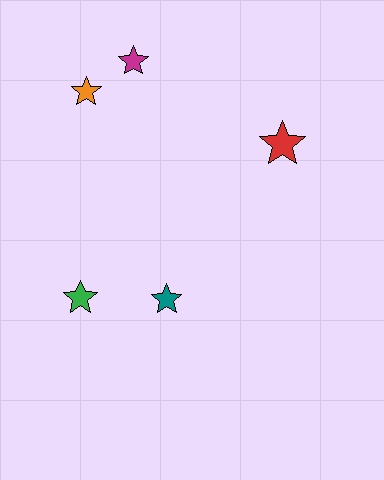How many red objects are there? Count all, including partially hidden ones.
There is 1 red object.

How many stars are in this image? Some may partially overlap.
There are 5 stars.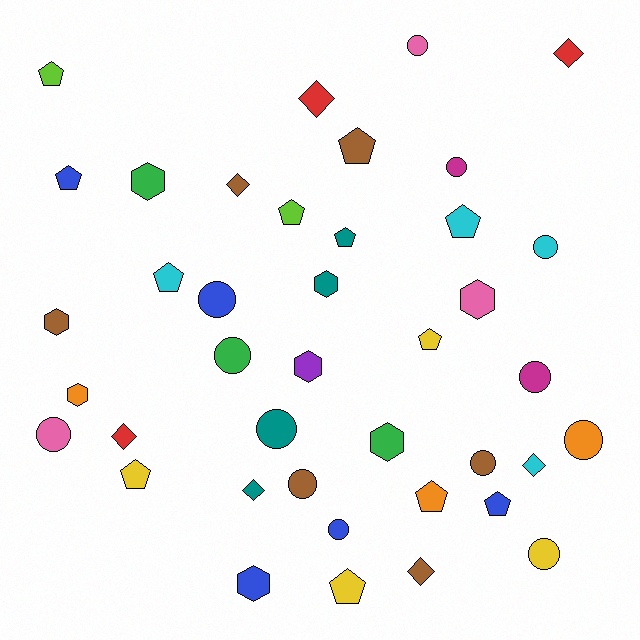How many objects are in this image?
There are 40 objects.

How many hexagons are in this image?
There are 8 hexagons.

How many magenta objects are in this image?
There are 2 magenta objects.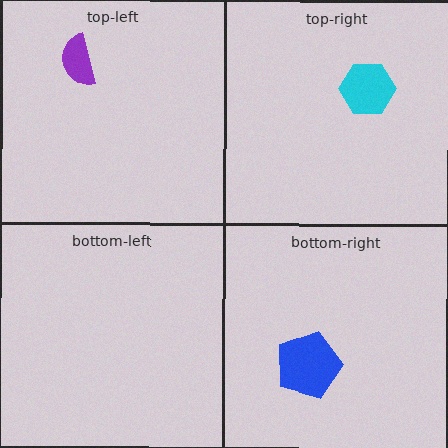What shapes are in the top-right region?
The cyan hexagon.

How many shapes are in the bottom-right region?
1.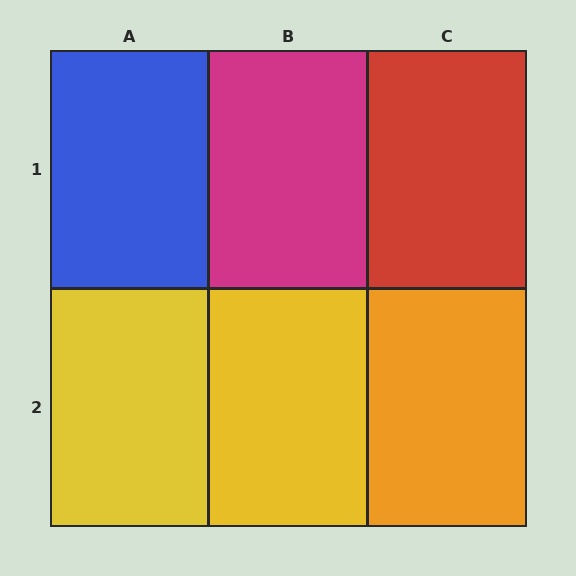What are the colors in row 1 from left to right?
Blue, magenta, red.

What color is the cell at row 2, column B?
Yellow.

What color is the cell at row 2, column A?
Yellow.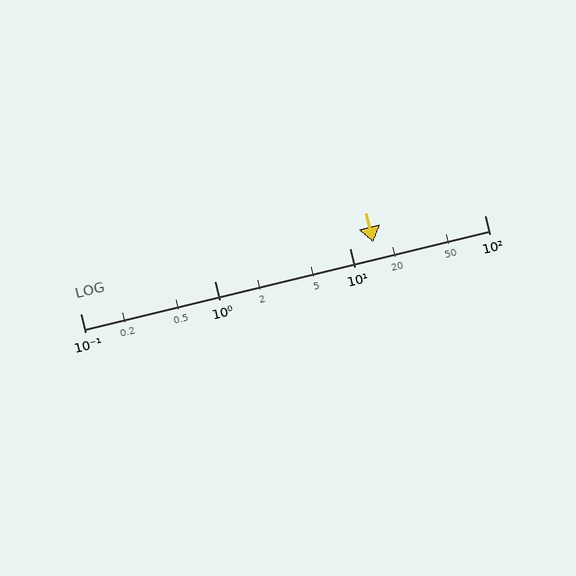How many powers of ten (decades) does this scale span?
The scale spans 3 decades, from 0.1 to 100.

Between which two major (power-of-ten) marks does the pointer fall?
The pointer is between 10 and 100.